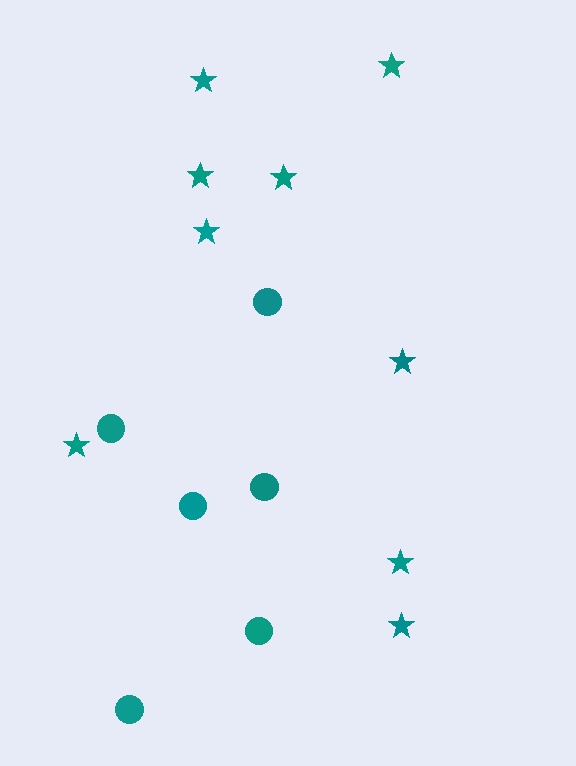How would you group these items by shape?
There are 2 groups: one group of stars (9) and one group of circles (6).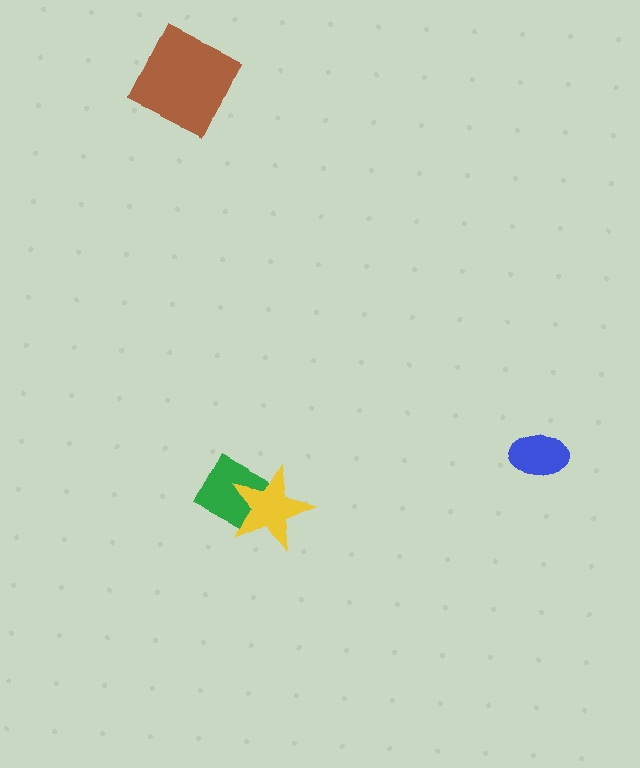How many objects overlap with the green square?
1 object overlaps with the green square.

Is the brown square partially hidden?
No, no other shape covers it.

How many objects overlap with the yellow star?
1 object overlaps with the yellow star.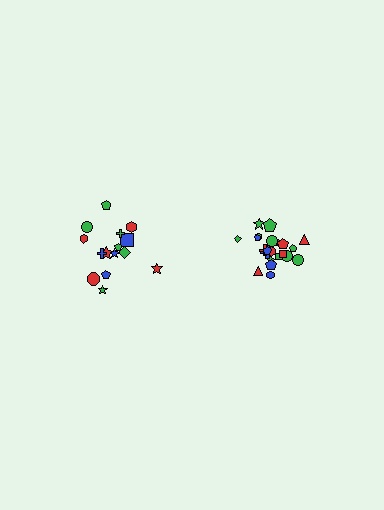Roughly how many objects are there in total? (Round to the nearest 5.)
Roughly 35 objects in total.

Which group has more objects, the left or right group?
The right group.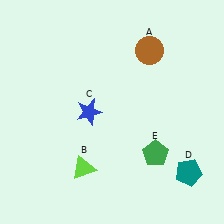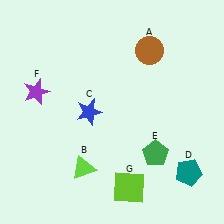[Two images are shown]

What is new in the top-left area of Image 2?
A purple star (F) was added in the top-left area of Image 2.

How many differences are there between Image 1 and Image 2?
There are 2 differences between the two images.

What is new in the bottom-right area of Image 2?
A lime square (G) was added in the bottom-right area of Image 2.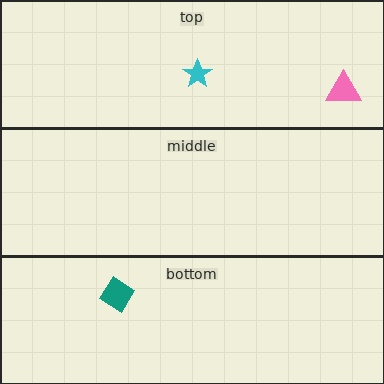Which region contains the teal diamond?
The bottom region.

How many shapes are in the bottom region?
1.